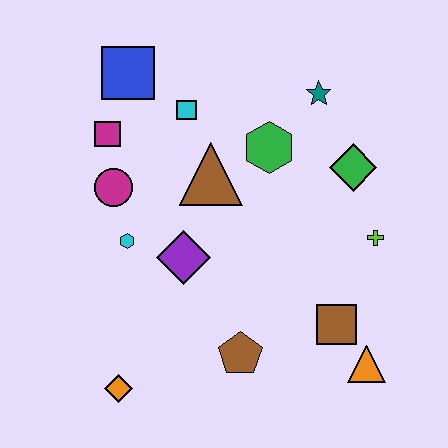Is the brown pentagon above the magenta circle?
No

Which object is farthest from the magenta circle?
The orange triangle is farthest from the magenta circle.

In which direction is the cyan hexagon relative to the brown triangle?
The cyan hexagon is to the left of the brown triangle.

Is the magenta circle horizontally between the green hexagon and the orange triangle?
No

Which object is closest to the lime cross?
The green diamond is closest to the lime cross.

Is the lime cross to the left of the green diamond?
No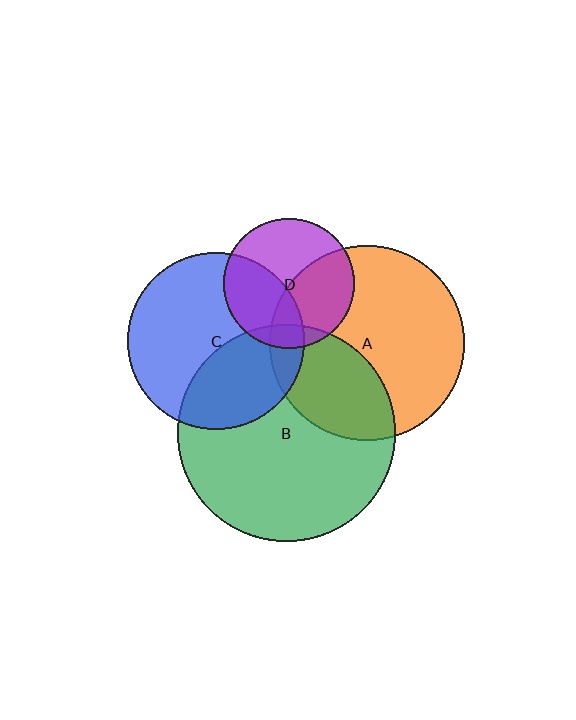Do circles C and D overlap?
Yes.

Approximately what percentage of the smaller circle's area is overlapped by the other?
Approximately 40%.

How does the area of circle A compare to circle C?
Approximately 1.2 times.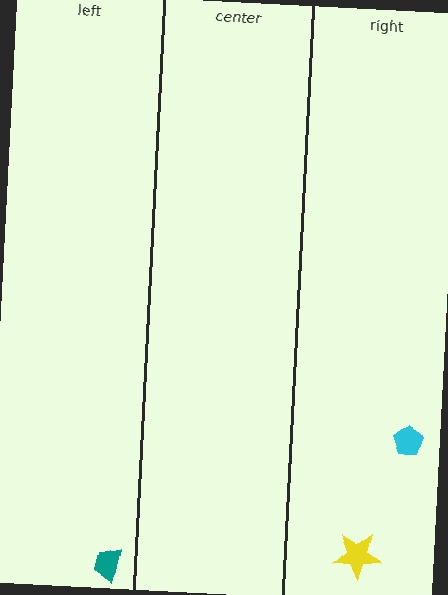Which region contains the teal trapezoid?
The left region.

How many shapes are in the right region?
2.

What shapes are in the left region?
The teal trapezoid.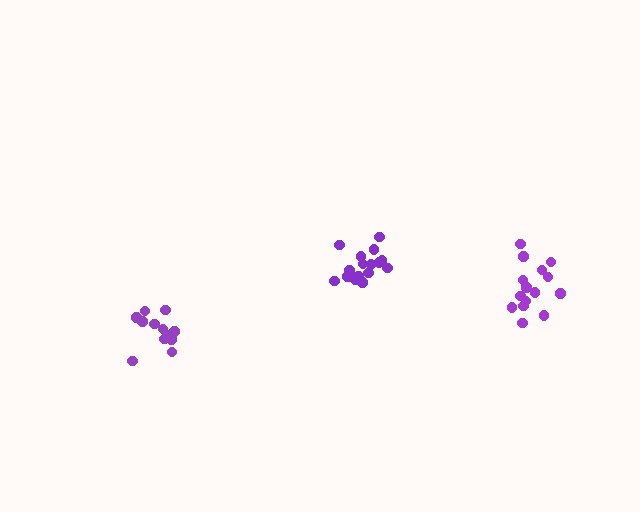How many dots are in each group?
Group 1: 15 dots, Group 2: 15 dots, Group 3: 16 dots (46 total).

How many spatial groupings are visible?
There are 3 spatial groupings.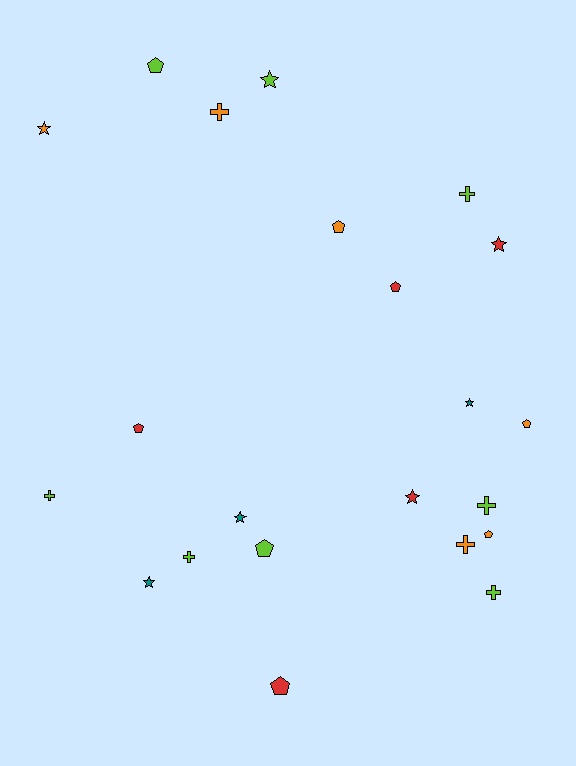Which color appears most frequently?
Lime, with 8 objects.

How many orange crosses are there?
There are 2 orange crosses.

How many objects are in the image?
There are 22 objects.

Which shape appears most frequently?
Pentagon, with 8 objects.